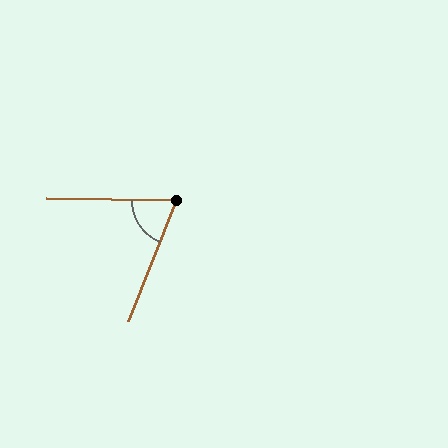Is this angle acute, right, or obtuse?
It is acute.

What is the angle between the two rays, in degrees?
Approximately 70 degrees.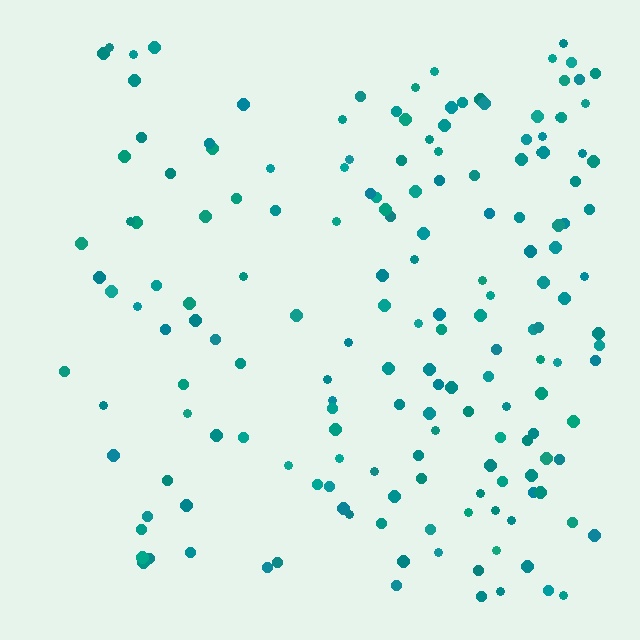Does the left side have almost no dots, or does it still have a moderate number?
Still a moderate number, just noticeably fewer than the right.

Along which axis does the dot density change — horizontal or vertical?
Horizontal.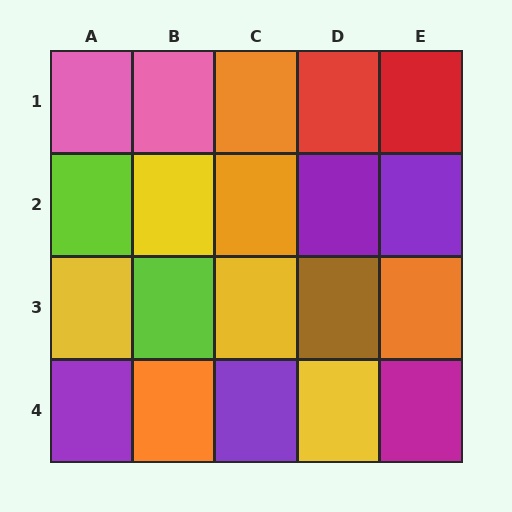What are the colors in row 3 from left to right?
Yellow, lime, yellow, brown, orange.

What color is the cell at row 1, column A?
Pink.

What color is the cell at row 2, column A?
Lime.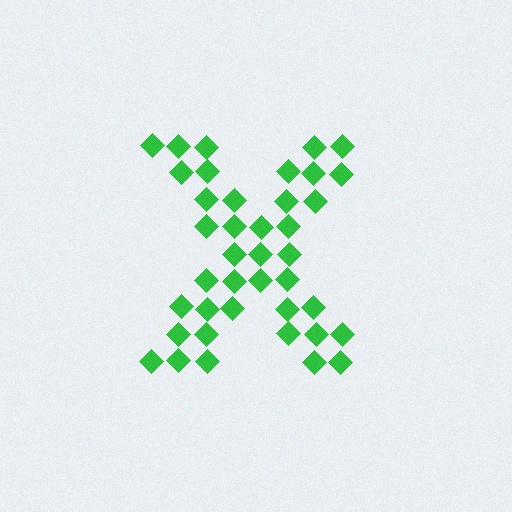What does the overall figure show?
The overall figure shows the letter X.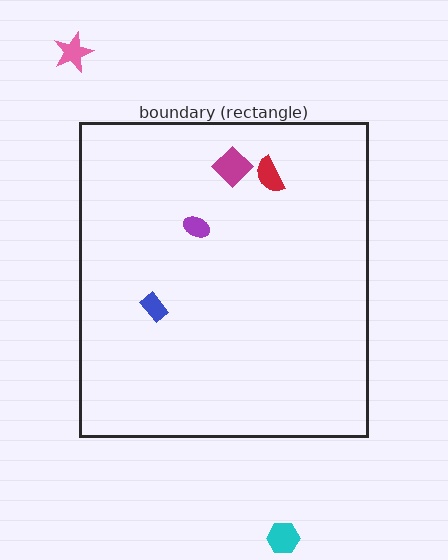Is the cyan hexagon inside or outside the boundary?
Outside.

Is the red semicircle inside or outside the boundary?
Inside.